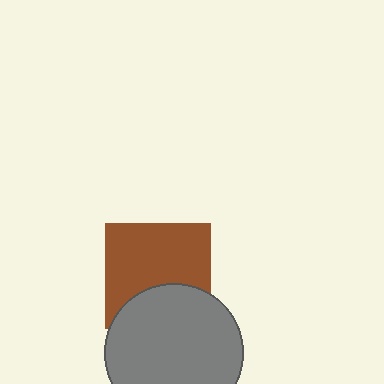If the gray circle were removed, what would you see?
You would see the complete brown square.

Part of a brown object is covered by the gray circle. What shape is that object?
It is a square.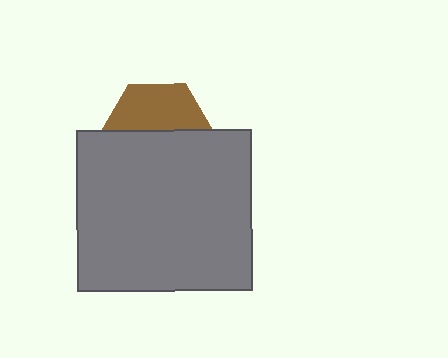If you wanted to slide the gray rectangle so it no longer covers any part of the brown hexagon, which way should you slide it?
Slide it down — that is the most direct way to separate the two shapes.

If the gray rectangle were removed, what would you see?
You would see the complete brown hexagon.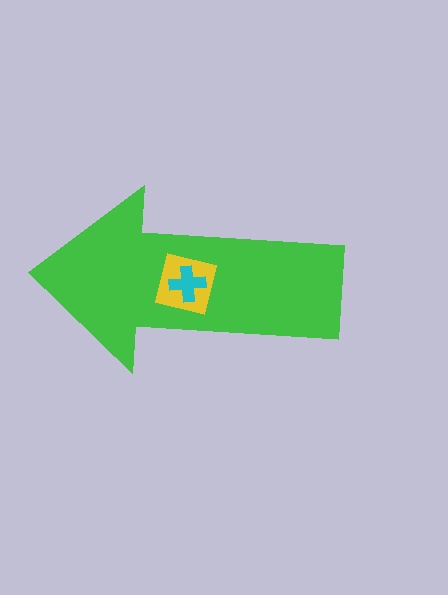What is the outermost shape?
The green arrow.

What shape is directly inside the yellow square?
The cyan cross.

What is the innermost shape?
The cyan cross.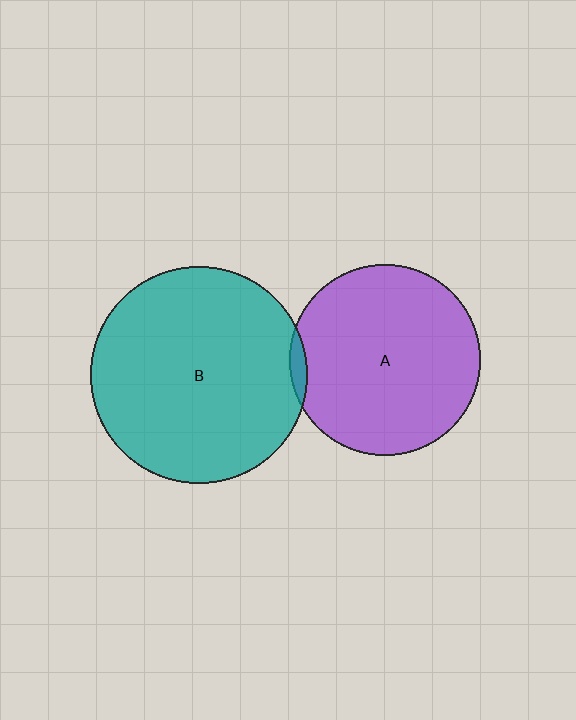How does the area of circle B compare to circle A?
Approximately 1.3 times.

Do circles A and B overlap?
Yes.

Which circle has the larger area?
Circle B (teal).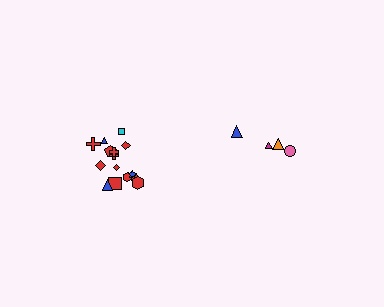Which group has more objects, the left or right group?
The left group.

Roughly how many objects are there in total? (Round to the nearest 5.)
Roughly 20 objects in total.